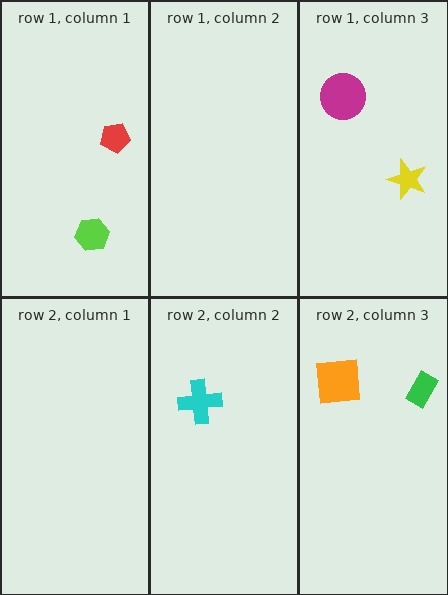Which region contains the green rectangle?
The row 2, column 3 region.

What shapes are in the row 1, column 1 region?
The red pentagon, the lime hexagon.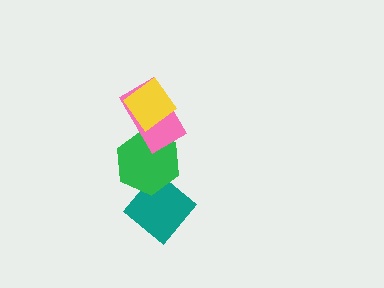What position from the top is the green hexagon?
The green hexagon is 3rd from the top.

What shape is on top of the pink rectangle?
The yellow diamond is on top of the pink rectangle.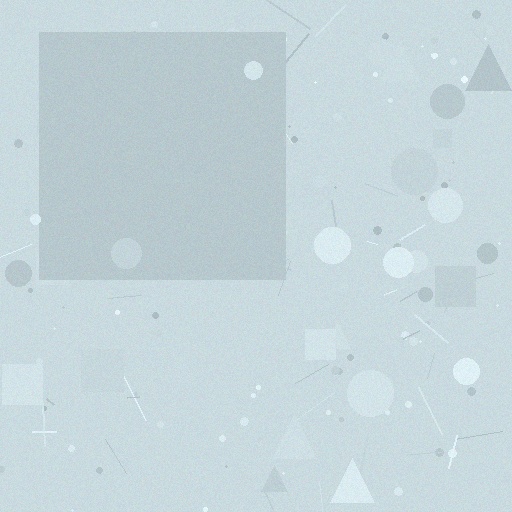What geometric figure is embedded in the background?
A square is embedded in the background.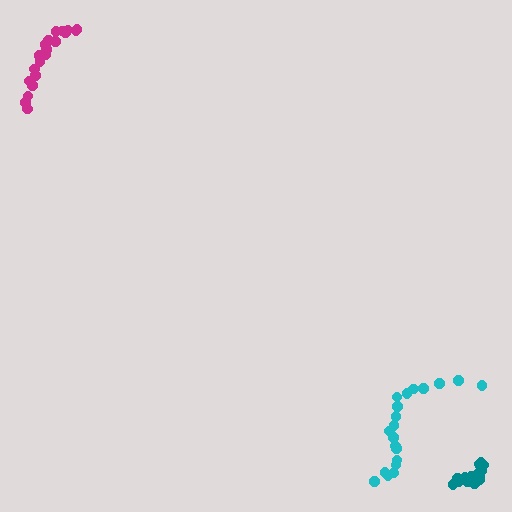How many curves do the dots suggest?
There are 3 distinct paths.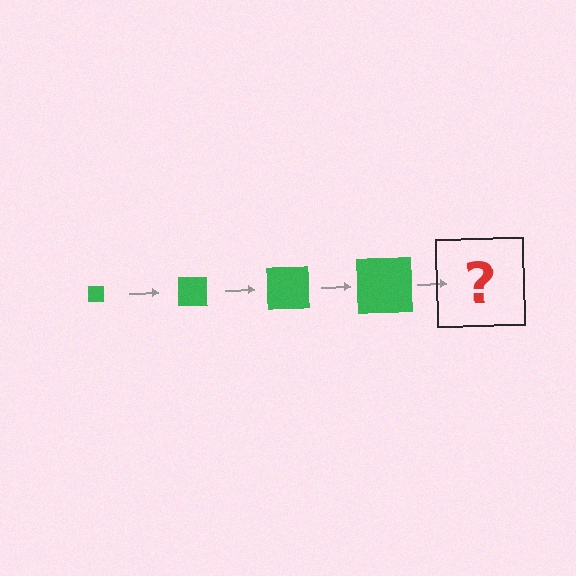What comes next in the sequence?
The next element should be a green square, larger than the previous one.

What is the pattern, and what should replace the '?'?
The pattern is that the square gets progressively larger each step. The '?' should be a green square, larger than the previous one.